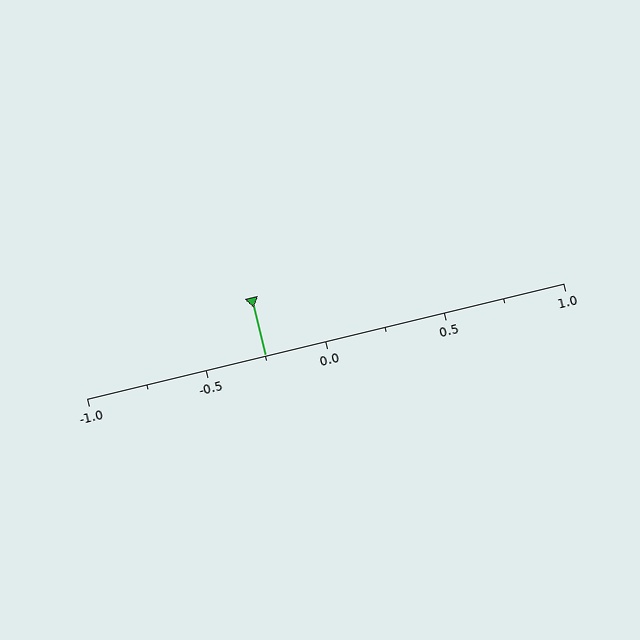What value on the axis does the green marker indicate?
The marker indicates approximately -0.25.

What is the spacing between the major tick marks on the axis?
The major ticks are spaced 0.5 apart.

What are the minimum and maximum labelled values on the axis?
The axis runs from -1.0 to 1.0.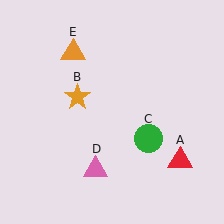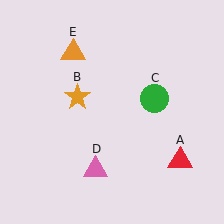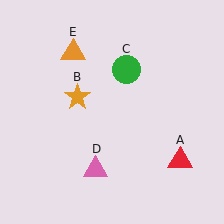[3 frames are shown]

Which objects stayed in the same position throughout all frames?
Red triangle (object A) and orange star (object B) and pink triangle (object D) and orange triangle (object E) remained stationary.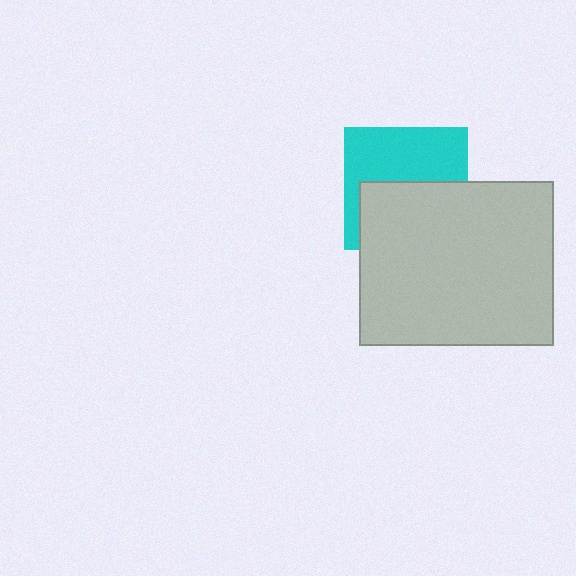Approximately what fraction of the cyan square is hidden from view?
Roughly 49% of the cyan square is hidden behind the light gray rectangle.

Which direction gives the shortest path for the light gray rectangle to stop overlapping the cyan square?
Moving down gives the shortest separation.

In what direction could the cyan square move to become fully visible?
The cyan square could move up. That would shift it out from behind the light gray rectangle entirely.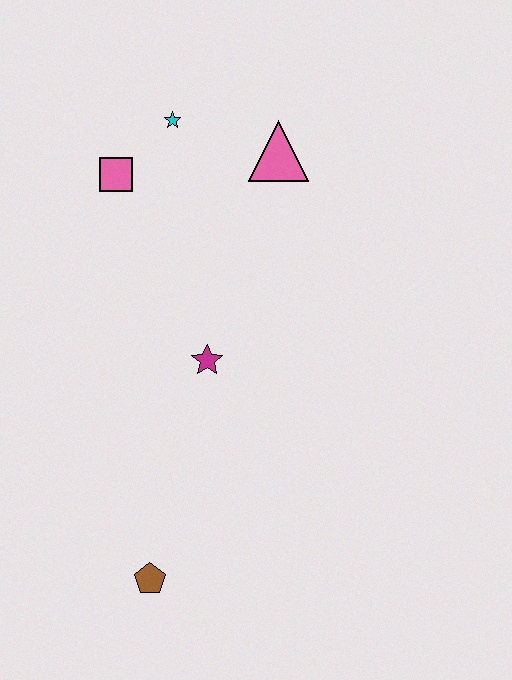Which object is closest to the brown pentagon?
The magenta star is closest to the brown pentagon.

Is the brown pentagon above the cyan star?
No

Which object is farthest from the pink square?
The brown pentagon is farthest from the pink square.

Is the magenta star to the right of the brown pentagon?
Yes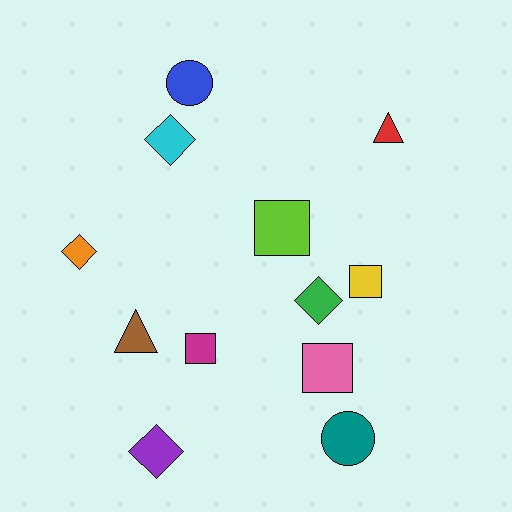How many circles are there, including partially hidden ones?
There are 2 circles.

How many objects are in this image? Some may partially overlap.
There are 12 objects.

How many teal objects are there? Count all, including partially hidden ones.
There is 1 teal object.